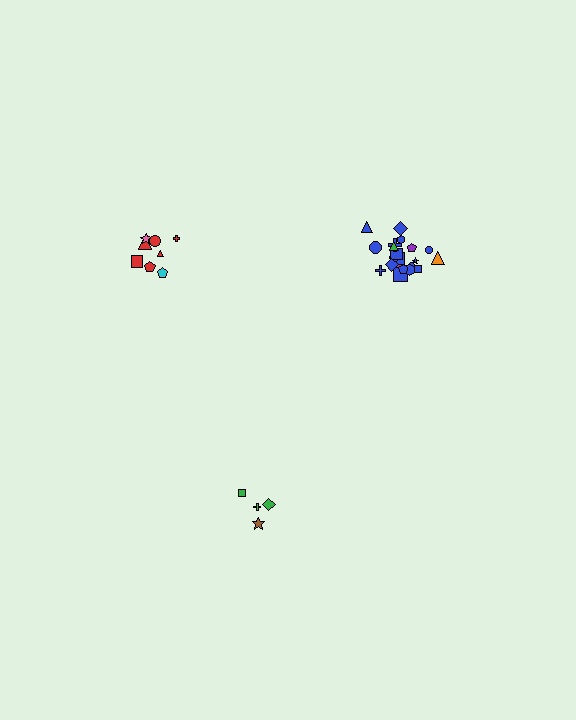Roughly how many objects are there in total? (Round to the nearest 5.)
Roughly 35 objects in total.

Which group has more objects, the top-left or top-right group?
The top-right group.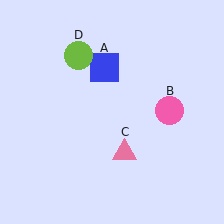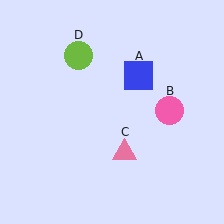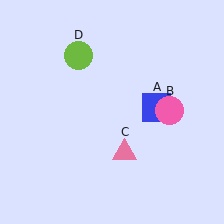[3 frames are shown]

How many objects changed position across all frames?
1 object changed position: blue square (object A).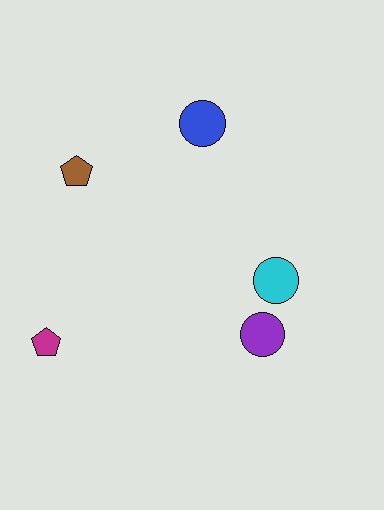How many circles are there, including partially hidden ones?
There are 3 circles.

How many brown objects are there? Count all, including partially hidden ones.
There is 1 brown object.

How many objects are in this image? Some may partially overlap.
There are 5 objects.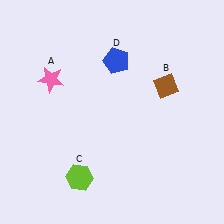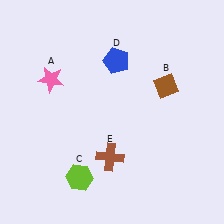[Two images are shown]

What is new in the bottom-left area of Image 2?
A brown cross (E) was added in the bottom-left area of Image 2.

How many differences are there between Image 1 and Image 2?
There is 1 difference between the two images.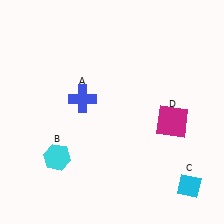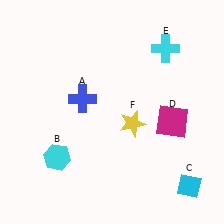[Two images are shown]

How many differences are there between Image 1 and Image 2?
There are 2 differences between the two images.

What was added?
A cyan cross (E), a yellow star (F) were added in Image 2.